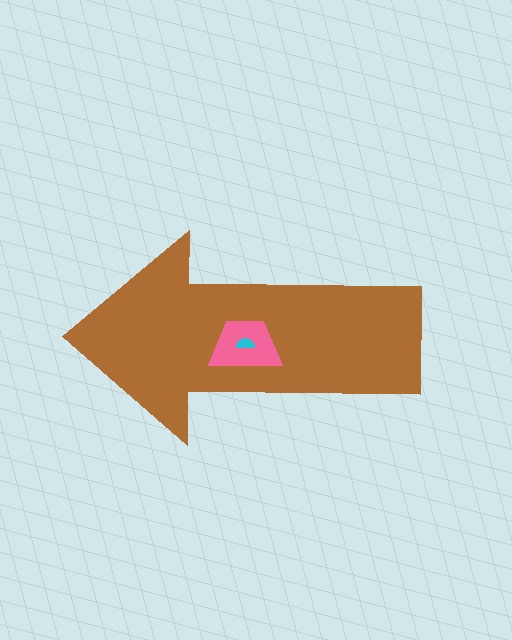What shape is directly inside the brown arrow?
The pink trapezoid.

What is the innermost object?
The cyan semicircle.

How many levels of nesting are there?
3.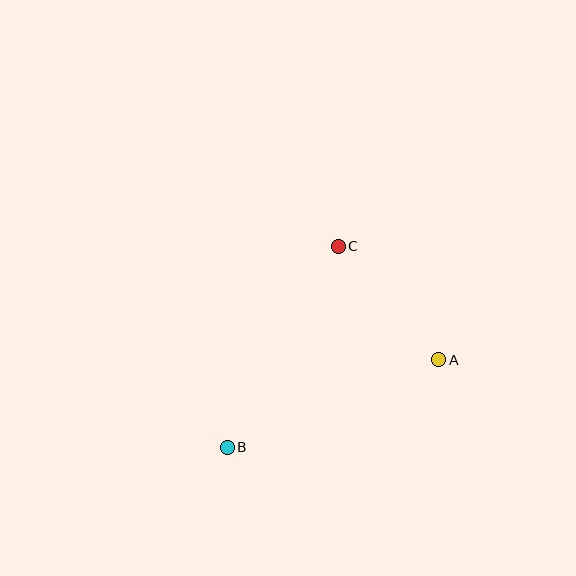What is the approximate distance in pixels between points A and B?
The distance between A and B is approximately 229 pixels.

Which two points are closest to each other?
Points A and C are closest to each other.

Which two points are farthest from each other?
Points B and C are farthest from each other.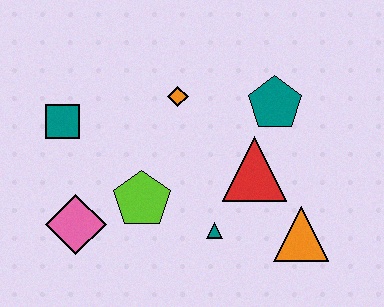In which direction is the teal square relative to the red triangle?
The teal square is to the left of the red triangle.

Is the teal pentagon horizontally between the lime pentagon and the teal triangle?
No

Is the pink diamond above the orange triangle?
Yes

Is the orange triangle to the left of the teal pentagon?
No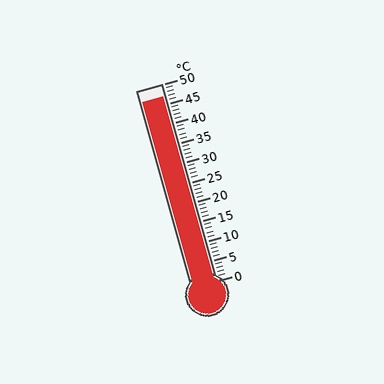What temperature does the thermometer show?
The thermometer shows approximately 47°C.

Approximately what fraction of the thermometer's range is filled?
The thermometer is filled to approximately 95% of its range.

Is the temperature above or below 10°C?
The temperature is above 10°C.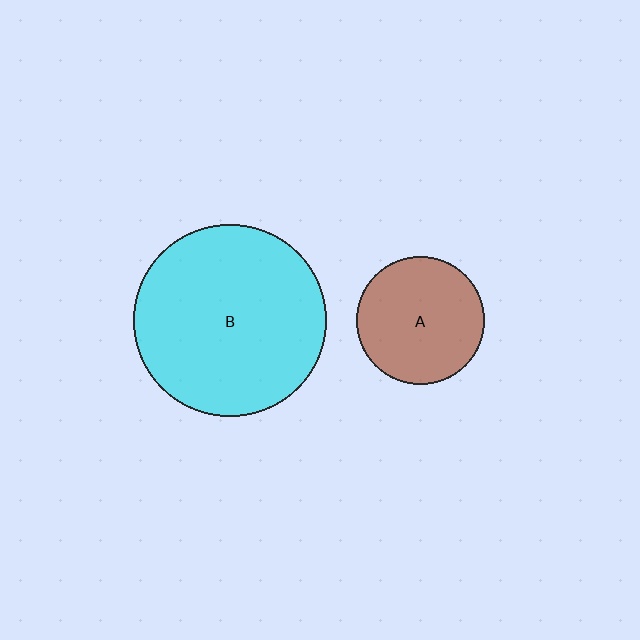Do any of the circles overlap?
No, none of the circles overlap.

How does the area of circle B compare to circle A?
Approximately 2.2 times.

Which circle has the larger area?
Circle B (cyan).